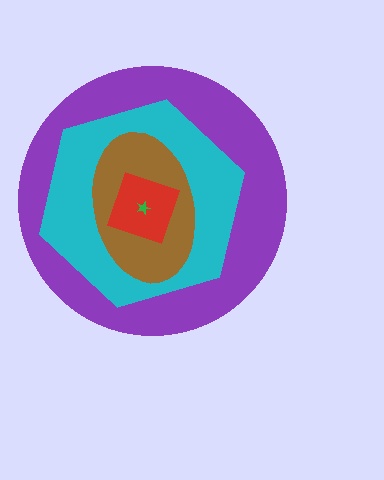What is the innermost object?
The green star.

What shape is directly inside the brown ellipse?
The red square.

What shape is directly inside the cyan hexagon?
The brown ellipse.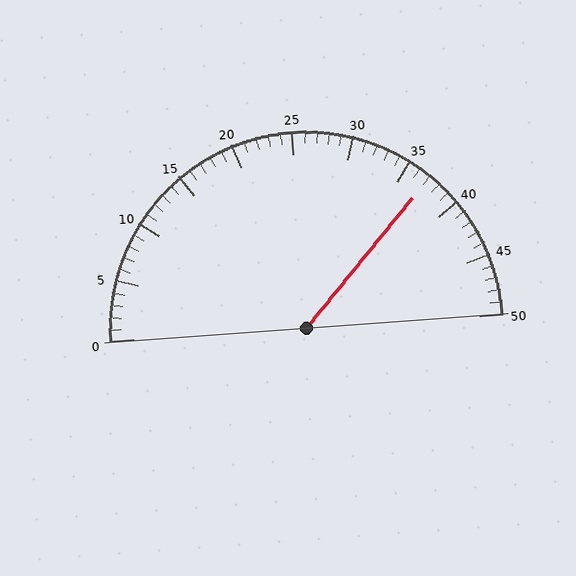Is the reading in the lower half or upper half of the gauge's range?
The reading is in the upper half of the range (0 to 50).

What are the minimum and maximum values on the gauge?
The gauge ranges from 0 to 50.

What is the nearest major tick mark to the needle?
The nearest major tick mark is 35.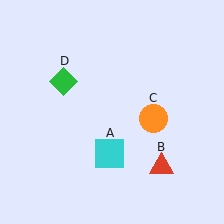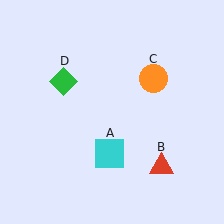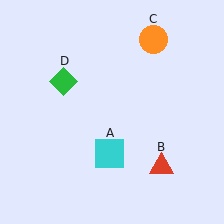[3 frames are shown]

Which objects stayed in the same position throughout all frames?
Cyan square (object A) and red triangle (object B) and green diamond (object D) remained stationary.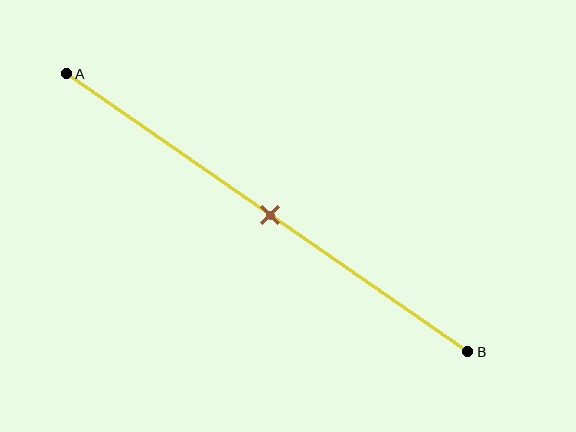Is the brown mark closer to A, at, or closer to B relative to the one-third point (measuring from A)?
The brown mark is closer to point B than the one-third point of segment AB.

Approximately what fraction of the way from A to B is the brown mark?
The brown mark is approximately 50% of the way from A to B.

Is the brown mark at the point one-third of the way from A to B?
No, the mark is at about 50% from A, not at the 33% one-third point.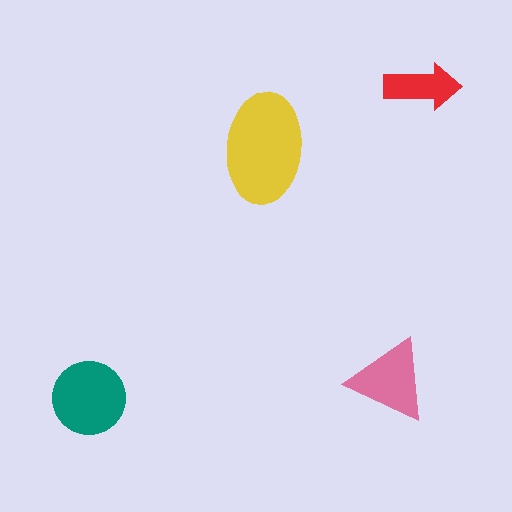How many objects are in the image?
There are 4 objects in the image.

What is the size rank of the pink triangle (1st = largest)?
3rd.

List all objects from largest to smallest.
The yellow ellipse, the teal circle, the pink triangle, the red arrow.